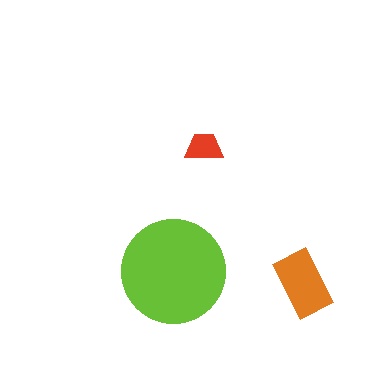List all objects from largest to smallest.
The lime circle, the orange rectangle, the red trapezoid.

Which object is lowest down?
The orange rectangle is bottommost.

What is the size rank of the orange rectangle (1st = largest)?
2nd.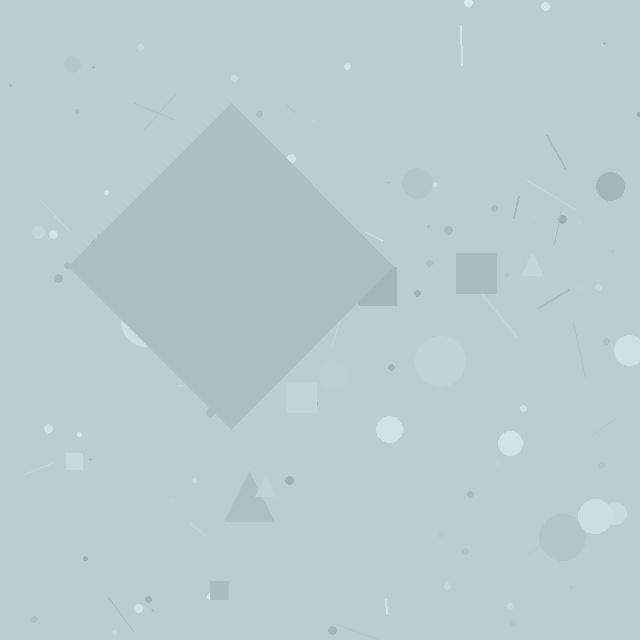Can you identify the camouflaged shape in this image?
The camouflaged shape is a diamond.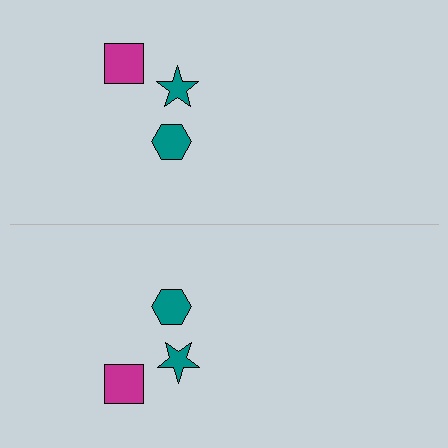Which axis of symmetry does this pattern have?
The pattern has a horizontal axis of symmetry running through the center of the image.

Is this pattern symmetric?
Yes, this pattern has bilateral (reflection) symmetry.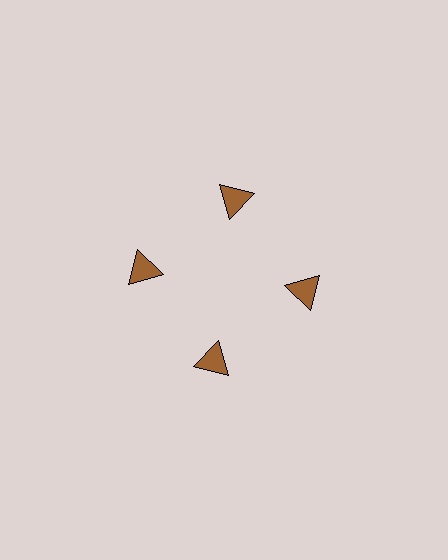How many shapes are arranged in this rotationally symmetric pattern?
There are 4 shapes, arranged in 4 groups of 1.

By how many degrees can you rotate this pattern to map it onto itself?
The pattern maps onto itself every 90 degrees of rotation.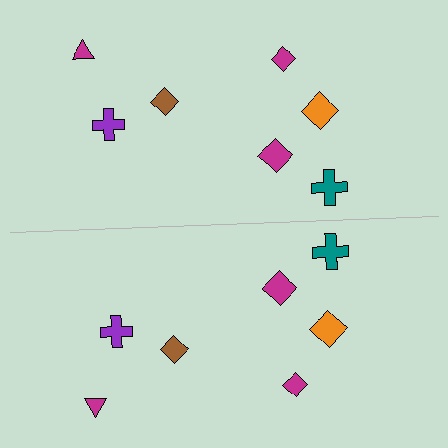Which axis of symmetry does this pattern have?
The pattern has a horizontal axis of symmetry running through the center of the image.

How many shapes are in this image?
There are 14 shapes in this image.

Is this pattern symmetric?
Yes, this pattern has bilateral (reflection) symmetry.